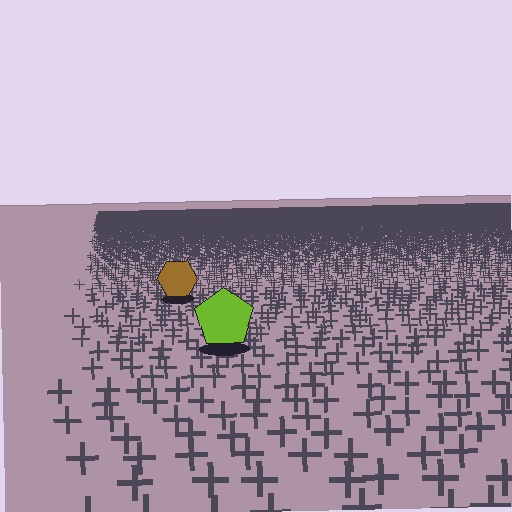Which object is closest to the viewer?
The lime pentagon is closest. The texture marks near it are larger and more spread out.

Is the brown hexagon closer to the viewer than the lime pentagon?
No. The lime pentagon is closer — you can tell from the texture gradient: the ground texture is coarser near it.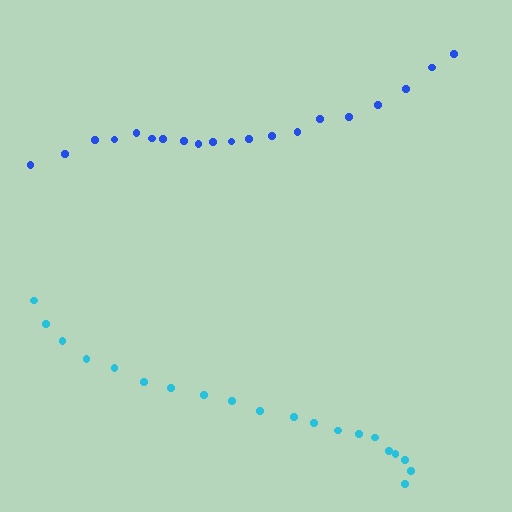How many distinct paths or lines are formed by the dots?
There are 2 distinct paths.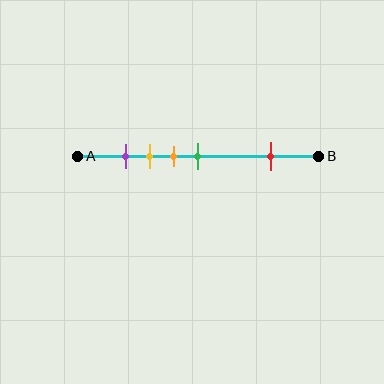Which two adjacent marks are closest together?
The purple and yellow marks are the closest adjacent pair.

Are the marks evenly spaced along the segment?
No, the marks are not evenly spaced.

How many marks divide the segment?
There are 5 marks dividing the segment.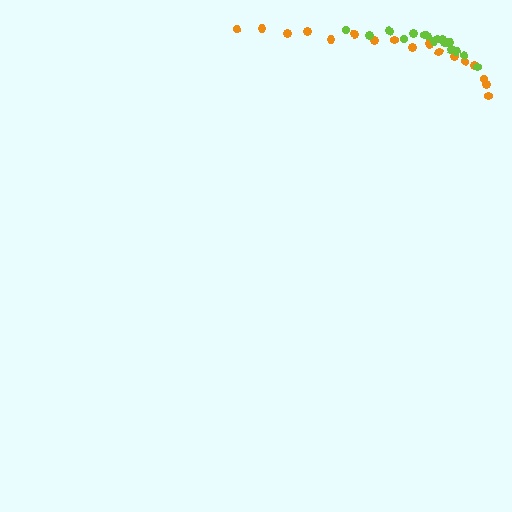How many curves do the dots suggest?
There are 2 distinct paths.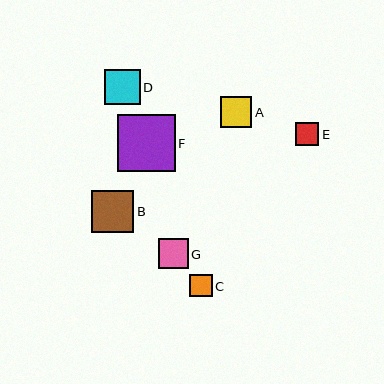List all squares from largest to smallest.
From largest to smallest: F, B, D, A, G, E, C.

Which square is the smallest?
Square C is the smallest with a size of approximately 22 pixels.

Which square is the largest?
Square F is the largest with a size of approximately 57 pixels.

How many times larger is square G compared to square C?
Square G is approximately 1.4 times the size of square C.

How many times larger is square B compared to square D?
Square B is approximately 1.2 times the size of square D.